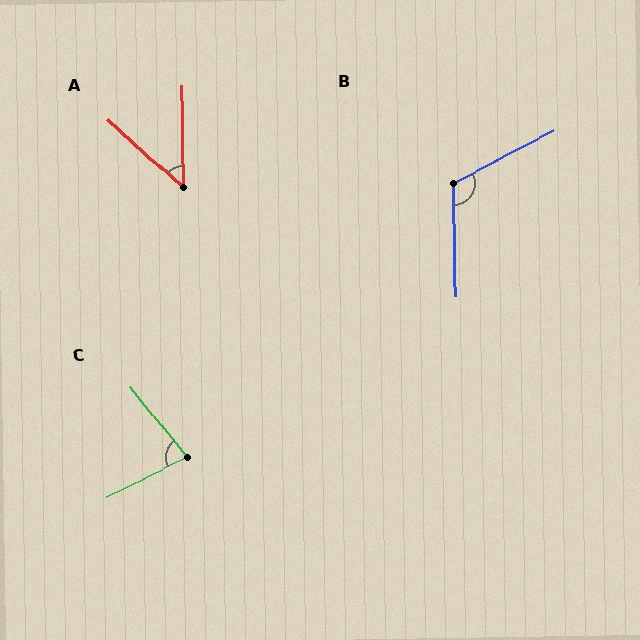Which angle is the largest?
B, at approximately 116 degrees.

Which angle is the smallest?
A, at approximately 47 degrees.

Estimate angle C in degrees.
Approximately 77 degrees.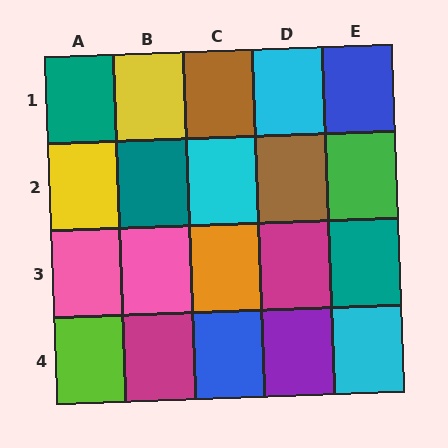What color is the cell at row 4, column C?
Blue.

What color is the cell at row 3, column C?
Orange.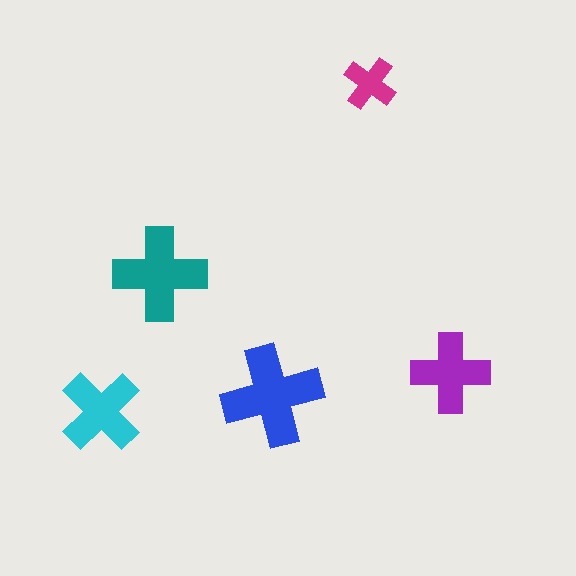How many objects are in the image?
There are 5 objects in the image.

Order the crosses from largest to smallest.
the blue one, the teal one, the cyan one, the purple one, the magenta one.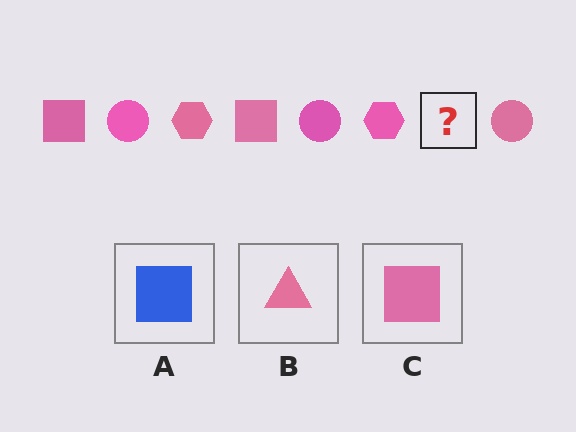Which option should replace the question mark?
Option C.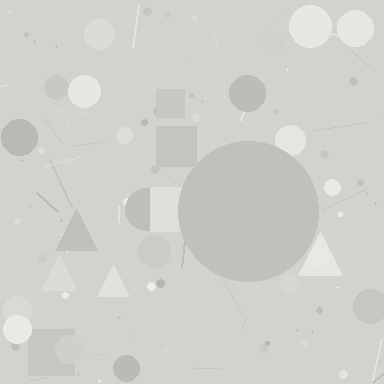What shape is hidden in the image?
A circle is hidden in the image.